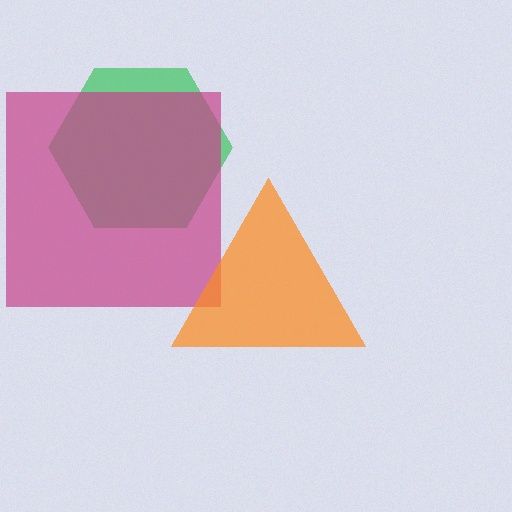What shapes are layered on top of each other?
The layered shapes are: a green hexagon, a magenta square, an orange triangle.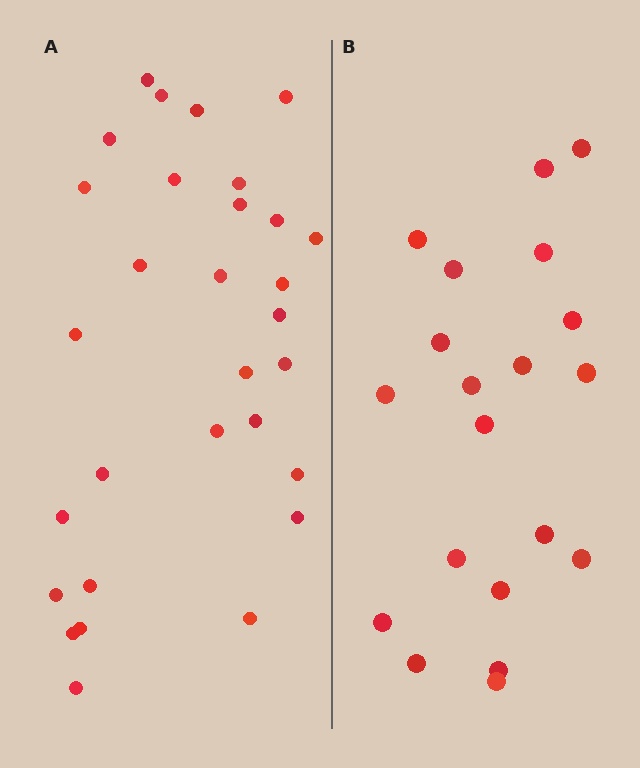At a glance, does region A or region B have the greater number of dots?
Region A (the left region) has more dots.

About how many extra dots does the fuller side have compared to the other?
Region A has roughly 10 or so more dots than region B.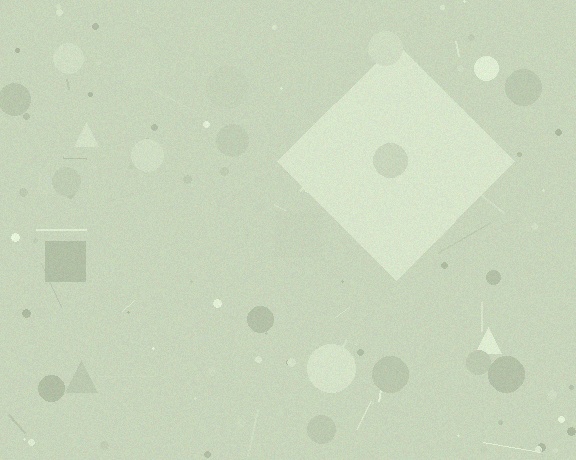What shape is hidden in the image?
A diamond is hidden in the image.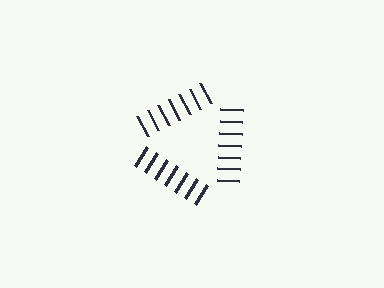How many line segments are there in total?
21 — 7 along each of the 3 edges.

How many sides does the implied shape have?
3 sides — the line-ends trace a triangle.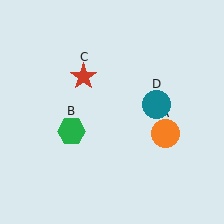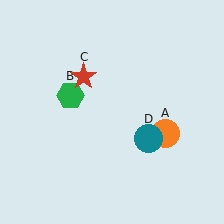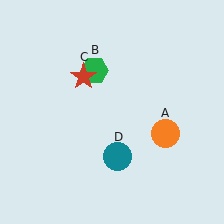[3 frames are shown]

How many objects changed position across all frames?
2 objects changed position: green hexagon (object B), teal circle (object D).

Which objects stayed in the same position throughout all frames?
Orange circle (object A) and red star (object C) remained stationary.